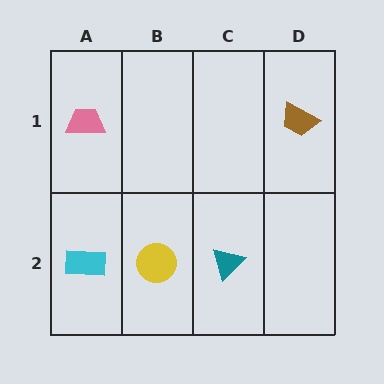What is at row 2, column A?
A cyan rectangle.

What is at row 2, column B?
A yellow circle.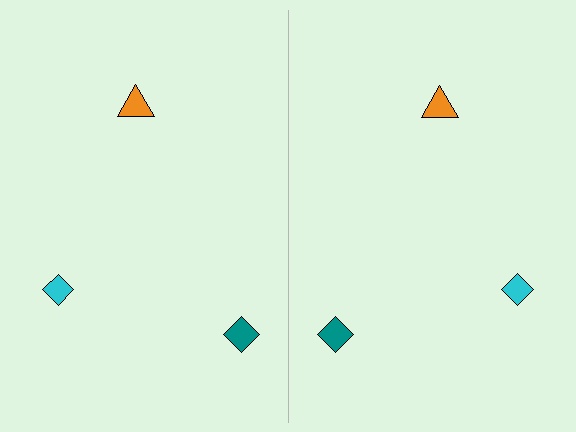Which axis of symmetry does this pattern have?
The pattern has a vertical axis of symmetry running through the center of the image.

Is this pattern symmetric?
Yes, this pattern has bilateral (reflection) symmetry.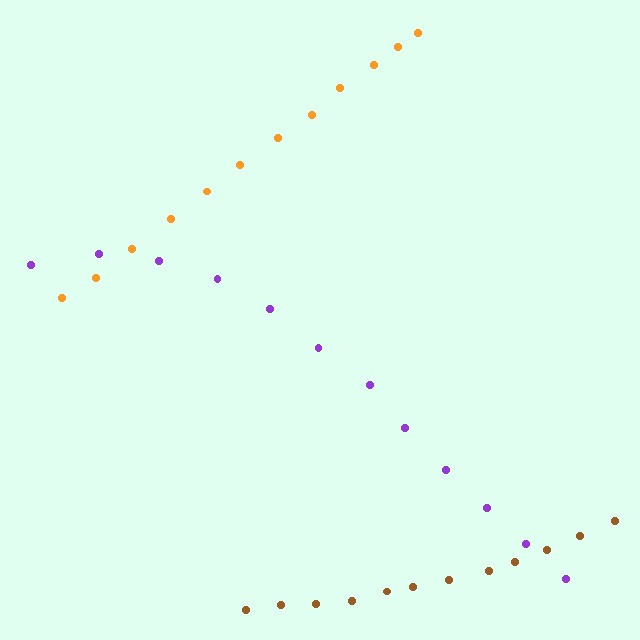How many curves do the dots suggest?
There are 3 distinct paths.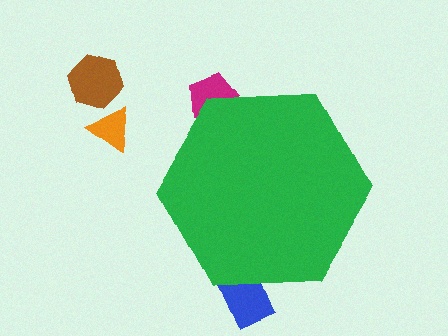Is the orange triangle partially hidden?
No, the orange triangle is fully visible.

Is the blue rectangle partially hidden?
Yes, the blue rectangle is partially hidden behind the green hexagon.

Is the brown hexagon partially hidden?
No, the brown hexagon is fully visible.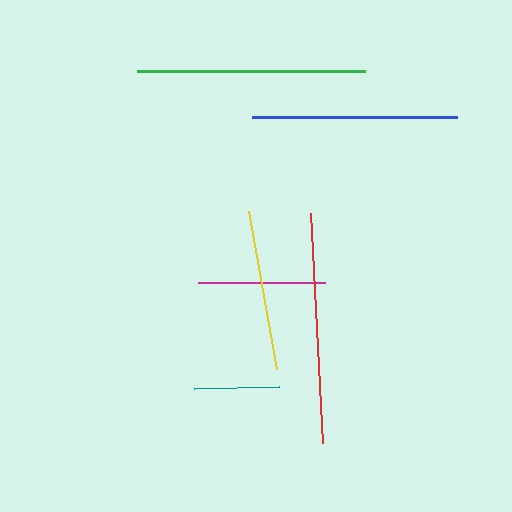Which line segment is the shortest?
The teal line is the shortest at approximately 85 pixels.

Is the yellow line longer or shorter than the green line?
The green line is longer than the yellow line.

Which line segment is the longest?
The red line is the longest at approximately 231 pixels.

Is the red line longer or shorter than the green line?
The red line is longer than the green line.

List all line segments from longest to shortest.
From longest to shortest: red, green, blue, yellow, magenta, teal.